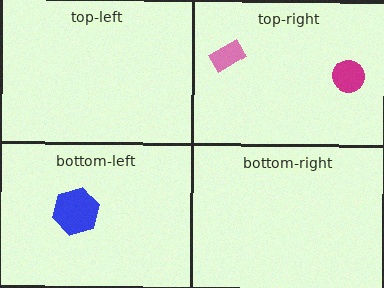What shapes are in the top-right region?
The magenta circle, the pink rectangle.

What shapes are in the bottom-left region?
The blue hexagon.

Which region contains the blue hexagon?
The bottom-left region.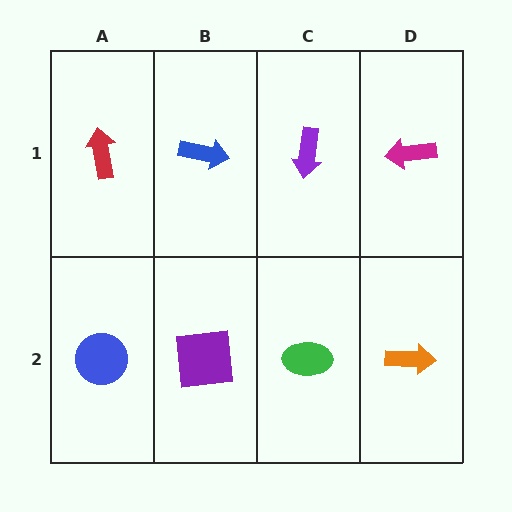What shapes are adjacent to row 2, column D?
A magenta arrow (row 1, column D), a green ellipse (row 2, column C).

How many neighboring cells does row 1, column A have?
2.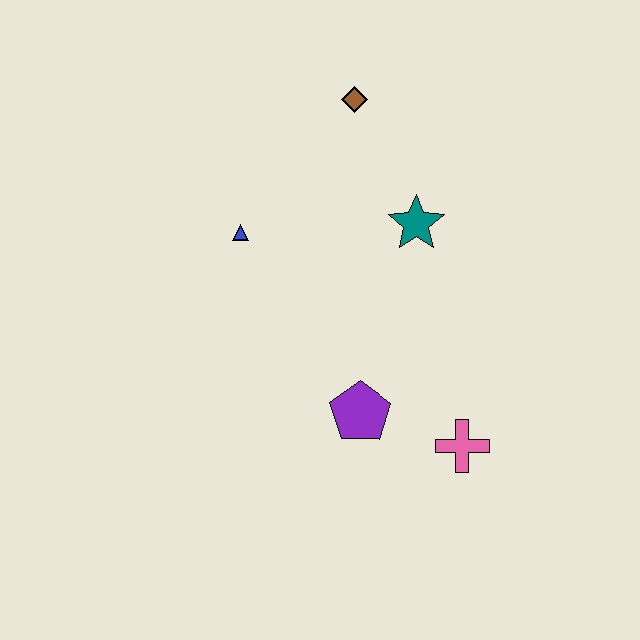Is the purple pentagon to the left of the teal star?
Yes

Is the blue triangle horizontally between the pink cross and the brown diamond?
No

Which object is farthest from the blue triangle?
The pink cross is farthest from the blue triangle.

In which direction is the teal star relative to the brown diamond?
The teal star is below the brown diamond.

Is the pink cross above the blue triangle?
No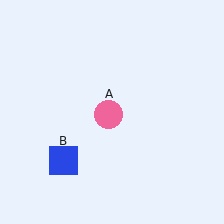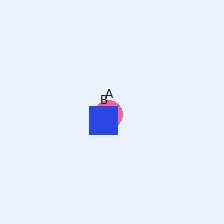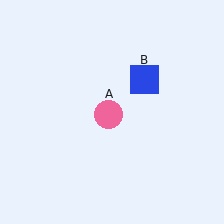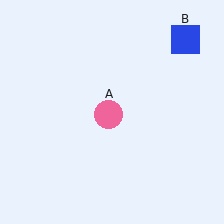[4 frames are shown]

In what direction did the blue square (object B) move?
The blue square (object B) moved up and to the right.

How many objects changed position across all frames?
1 object changed position: blue square (object B).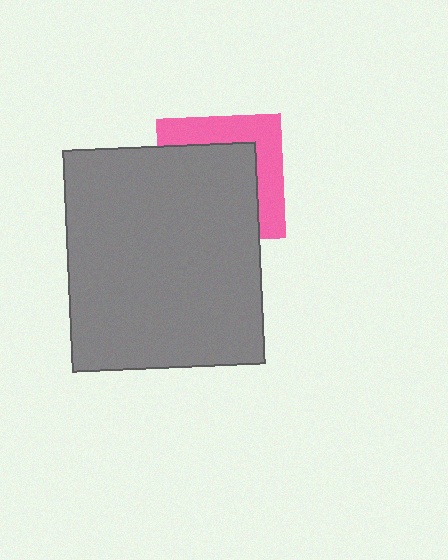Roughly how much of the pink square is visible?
A small part of it is visible (roughly 39%).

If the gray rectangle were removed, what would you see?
You would see the complete pink square.